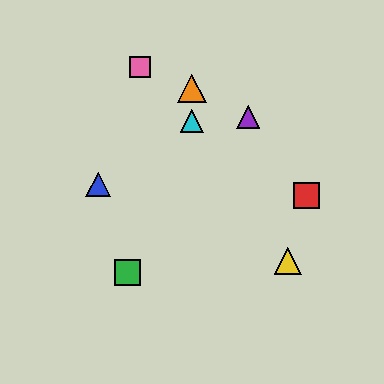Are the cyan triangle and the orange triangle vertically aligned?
Yes, both are at x≈192.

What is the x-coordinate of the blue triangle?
The blue triangle is at x≈98.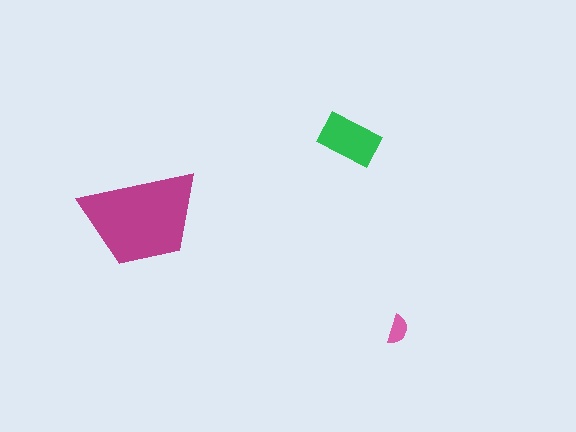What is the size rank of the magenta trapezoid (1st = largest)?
1st.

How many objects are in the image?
There are 3 objects in the image.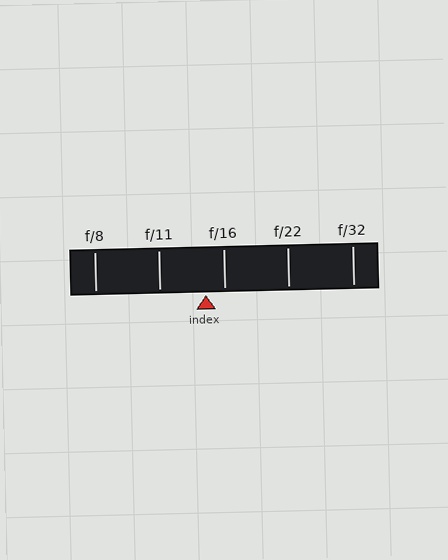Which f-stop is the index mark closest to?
The index mark is closest to f/16.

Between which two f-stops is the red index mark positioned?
The index mark is between f/11 and f/16.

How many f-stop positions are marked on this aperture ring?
There are 5 f-stop positions marked.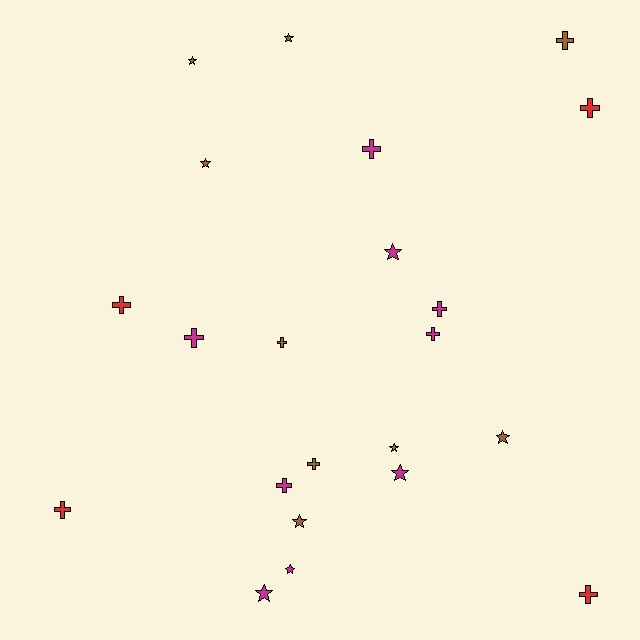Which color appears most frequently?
Brown, with 9 objects.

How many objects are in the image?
There are 22 objects.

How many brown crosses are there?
There are 3 brown crosses.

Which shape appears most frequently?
Cross, with 12 objects.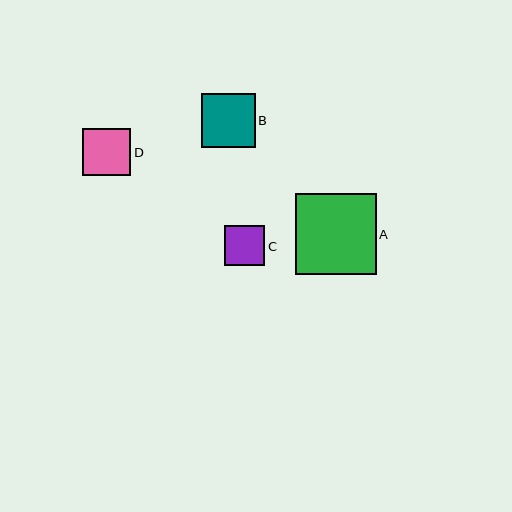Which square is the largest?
Square A is the largest with a size of approximately 81 pixels.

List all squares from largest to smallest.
From largest to smallest: A, B, D, C.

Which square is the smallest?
Square C is the smallest with a size of approximately 40 pixels.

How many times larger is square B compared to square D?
Square B is approximately 1.1 times the size of square D.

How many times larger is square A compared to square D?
Square A is approximately 1.7 times the size of square D.